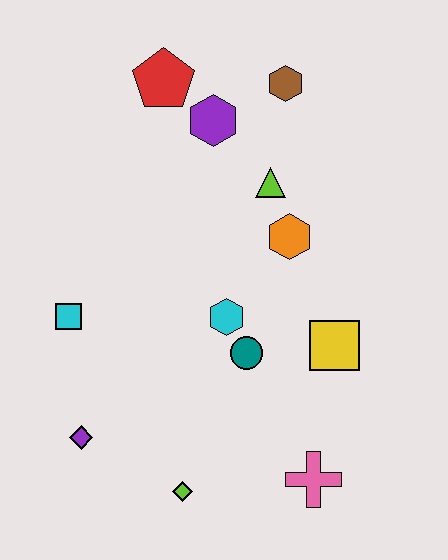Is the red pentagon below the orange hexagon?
No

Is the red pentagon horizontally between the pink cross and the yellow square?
No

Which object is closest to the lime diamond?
The purple diamond is closest to the lime diamond.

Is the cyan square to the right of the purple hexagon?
No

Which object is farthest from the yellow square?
The red pentagon is farthest from the yellow square.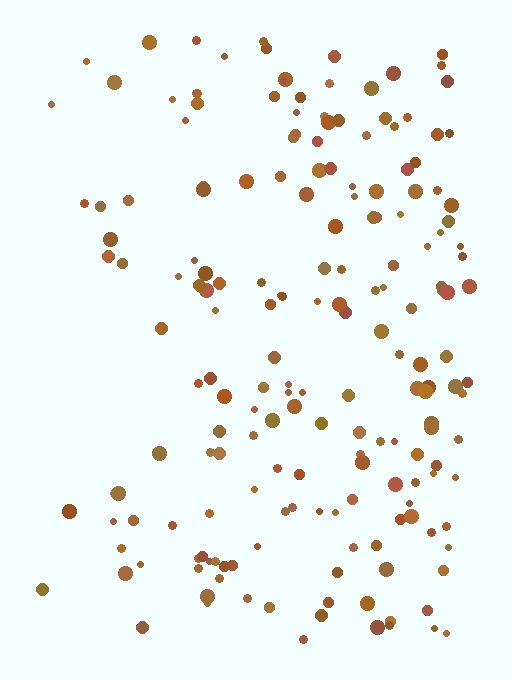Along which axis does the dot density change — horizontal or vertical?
Horizontal.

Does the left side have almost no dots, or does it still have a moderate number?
Still a moderate number, just noticeably fewer than the right.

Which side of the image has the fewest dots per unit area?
The left.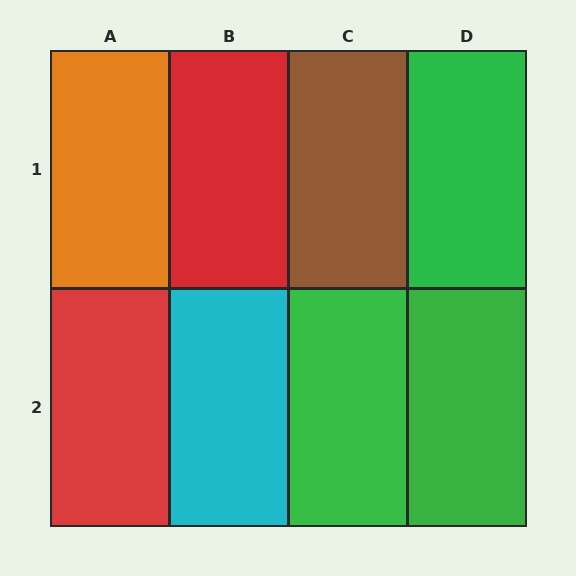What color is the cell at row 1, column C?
Brown.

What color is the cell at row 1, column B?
Red.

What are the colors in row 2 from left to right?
Red, cyan, green, green.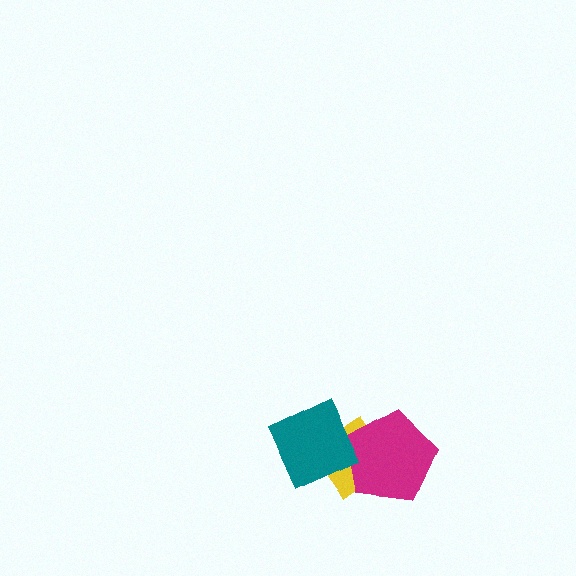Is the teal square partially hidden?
No, no other shape covers it.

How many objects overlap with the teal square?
1 object overlaps with the teal square.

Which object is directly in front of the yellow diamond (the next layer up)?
The magenta pentagon is directly in front of the yellow diamond.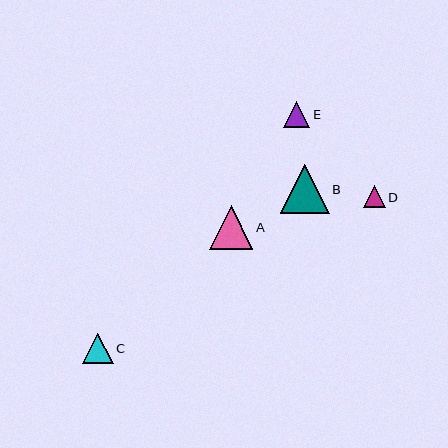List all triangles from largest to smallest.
From largest to smallest: B, A, C, E, D.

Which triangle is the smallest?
Triangle D is the smallest with a size of approximately 22 pixels.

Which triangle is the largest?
Triangle B is the largest with a size of approximately 49 pixels.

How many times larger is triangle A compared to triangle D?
Triangle A is approximately 2.0 times the size of triangle D.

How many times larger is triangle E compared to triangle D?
Triangle E is approximately 1.2 times the size of triangle D.